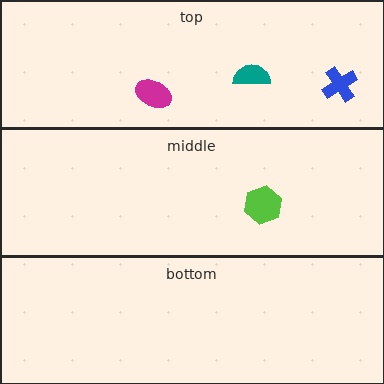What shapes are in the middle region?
The lime hexagon.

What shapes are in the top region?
The teal semicircle, the magenta ellipse, the blue cross.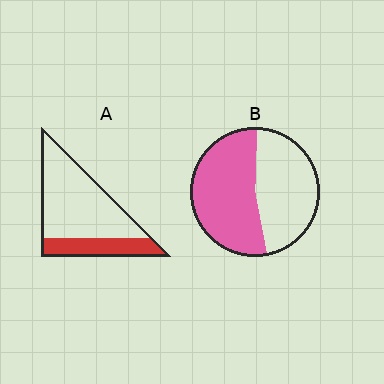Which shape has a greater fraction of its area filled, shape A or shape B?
Shape B.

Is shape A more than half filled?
No.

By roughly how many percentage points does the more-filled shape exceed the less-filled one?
By roughly 25 percentage points (B over A).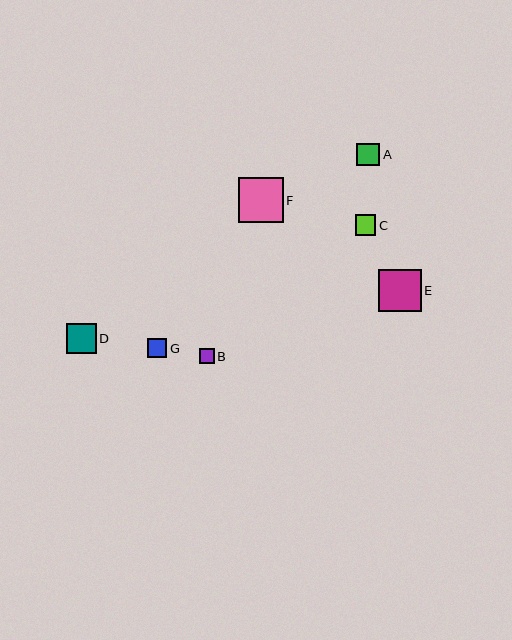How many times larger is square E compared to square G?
Square E is approximately 2.2 times the size of square G.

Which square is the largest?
Square F is the largest with a size of approximately 45 pixels.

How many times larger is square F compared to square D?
Square F is approximately 1.5 times the size of square D.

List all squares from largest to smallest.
From largest to smallest: F, E, D, A, C, G, B.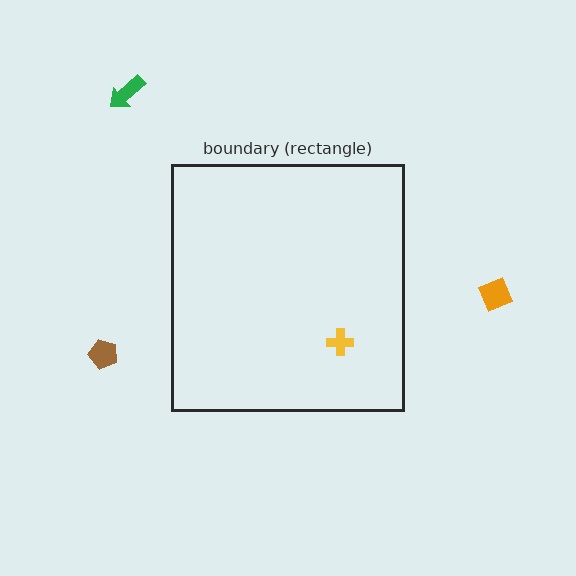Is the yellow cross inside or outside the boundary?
Inside.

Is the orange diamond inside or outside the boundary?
Outside.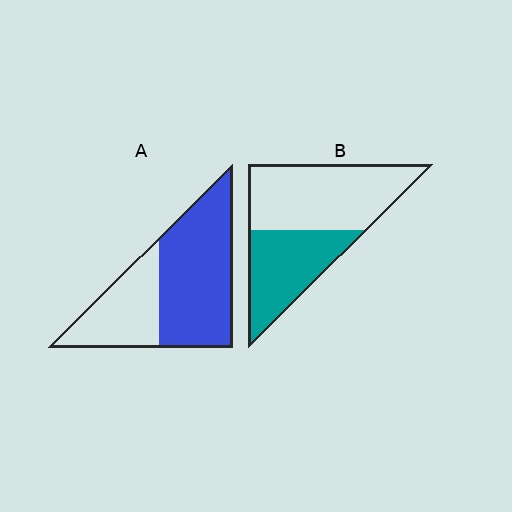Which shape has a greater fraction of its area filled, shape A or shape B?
Shape A.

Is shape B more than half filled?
No.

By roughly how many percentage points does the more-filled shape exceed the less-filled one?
By roughly 25 percentage points (A over B).